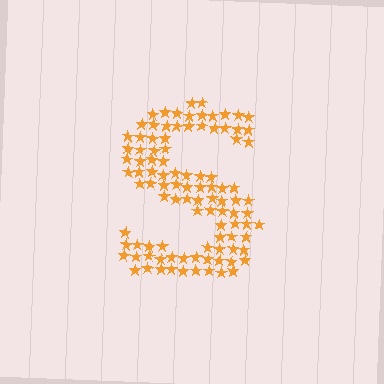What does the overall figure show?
The overall figure shows the letter S.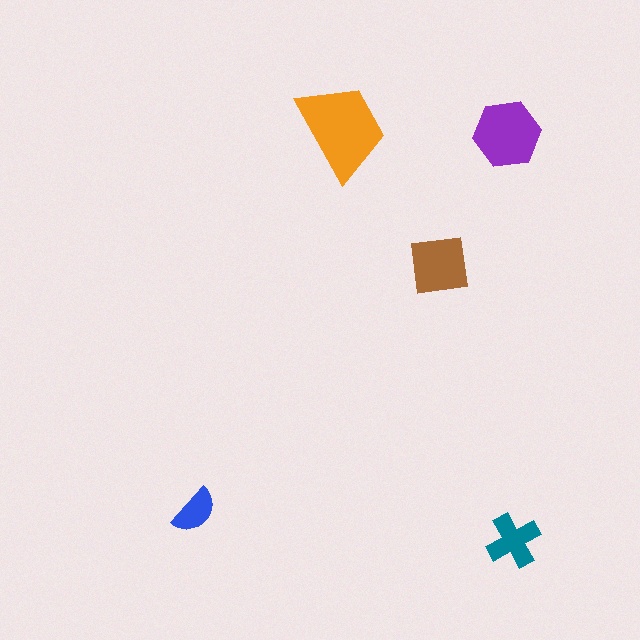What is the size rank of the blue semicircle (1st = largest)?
5th.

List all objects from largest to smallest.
The orange trapezoid, the purple hexagon, the brown square, the teal cross, the blue semicircle.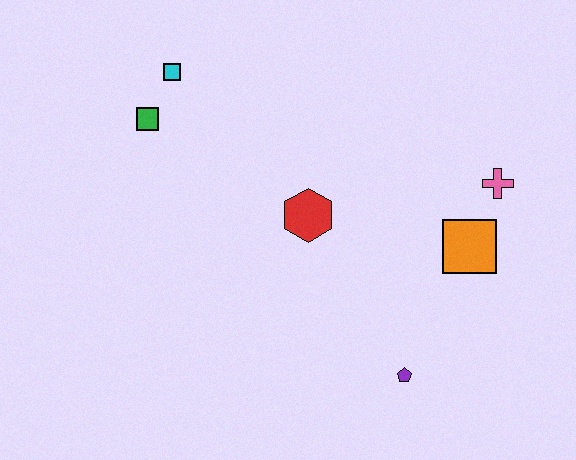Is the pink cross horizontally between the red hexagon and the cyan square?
No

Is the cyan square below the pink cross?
No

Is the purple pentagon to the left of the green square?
No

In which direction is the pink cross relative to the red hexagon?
The pink cross is to the right of the red hexagon.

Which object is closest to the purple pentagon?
The orange square is closest to the purple pentagon.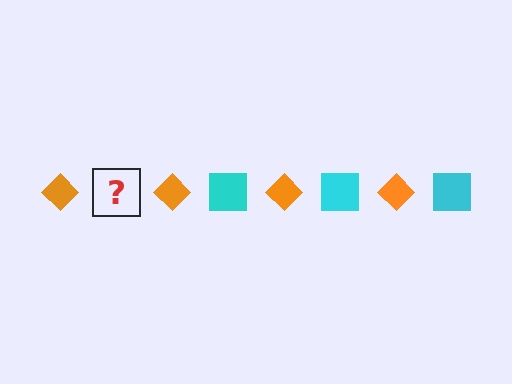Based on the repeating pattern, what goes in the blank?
The blank should be a cyan square.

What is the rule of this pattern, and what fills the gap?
The rule is that the pattern alternates between orange diamond and cyan square. The gap should be filled with a cyan square.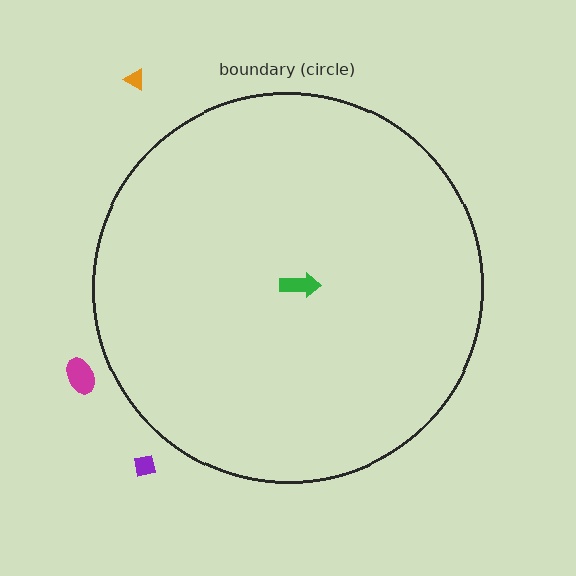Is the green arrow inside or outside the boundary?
Inside.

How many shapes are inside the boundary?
1 inside, 3 outside.